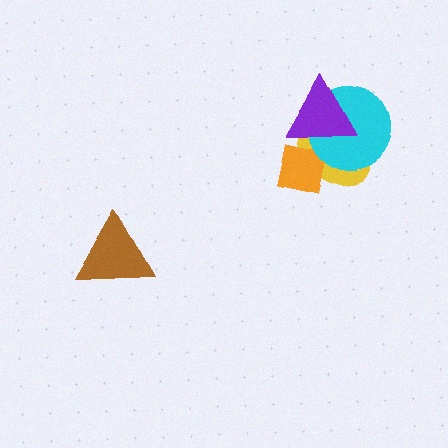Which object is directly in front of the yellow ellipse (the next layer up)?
The orange square is directly in front of the yellow ellipse.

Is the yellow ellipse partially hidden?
Yes, it is partially covered by another shape.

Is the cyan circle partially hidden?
Yes, it is partially covered by another shape.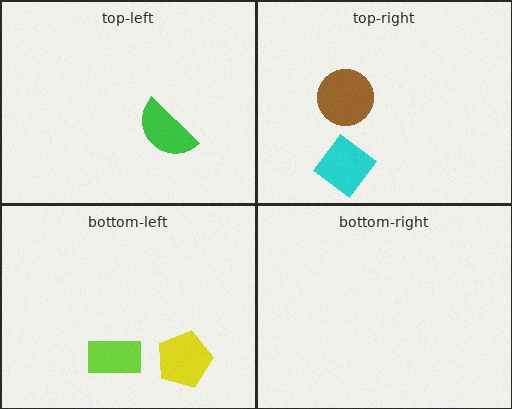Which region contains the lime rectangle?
The bottom-left region.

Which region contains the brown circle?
The top-right region.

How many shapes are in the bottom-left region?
2.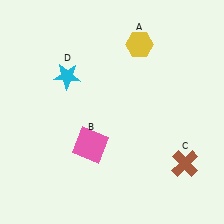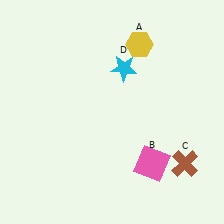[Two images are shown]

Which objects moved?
The objects that moved are: the pink square (B), the cyan star (D).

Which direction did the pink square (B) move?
The pink square (B) moved right.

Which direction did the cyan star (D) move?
The cyan star (D) moved right.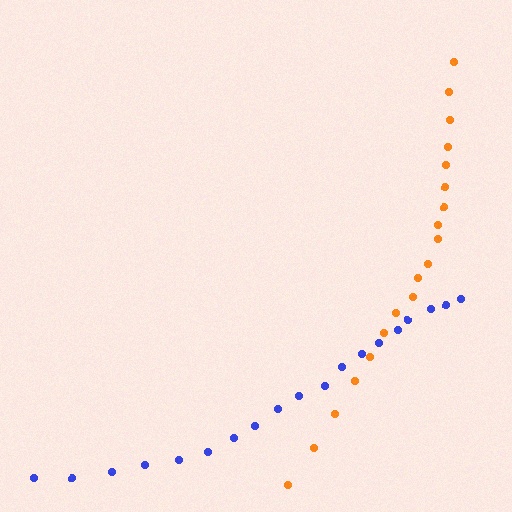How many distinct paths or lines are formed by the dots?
There are 2 distinct paths.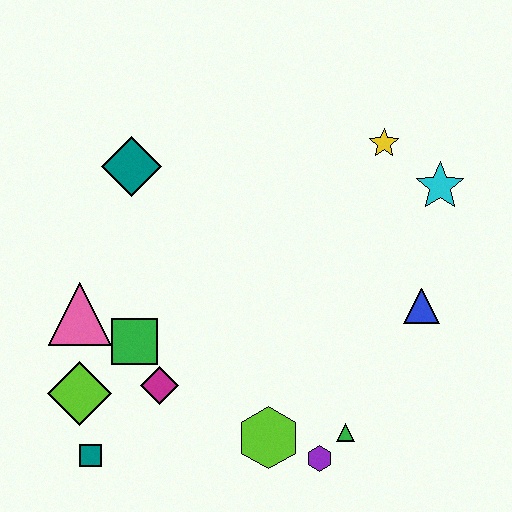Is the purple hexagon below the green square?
Yes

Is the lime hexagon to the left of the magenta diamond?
No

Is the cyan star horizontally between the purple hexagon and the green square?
No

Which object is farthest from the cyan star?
The teal square is farthest from the cyan star.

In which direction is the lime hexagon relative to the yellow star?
The lime hexagon is below the yellow star.